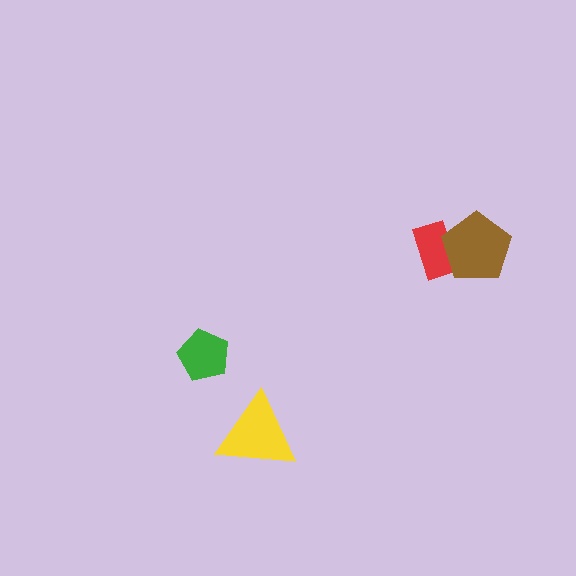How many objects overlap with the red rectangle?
1 object overlaps with the red rectangle.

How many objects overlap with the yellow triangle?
0 objects overlap with the yellow triangle.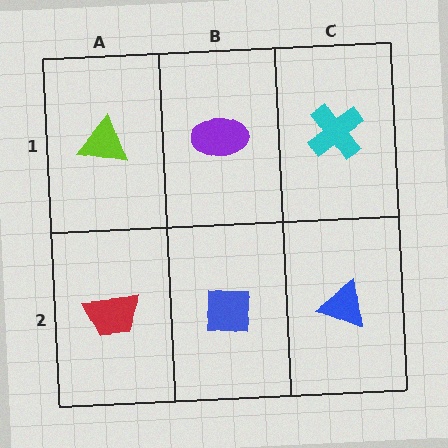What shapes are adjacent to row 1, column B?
A blue square (row 2, column B), a lime triangle (row 1, column A), a cyan cross (row 1, column C).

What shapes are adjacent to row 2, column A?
A lime triangle (row 1, column A), a blue square (row 2, column B).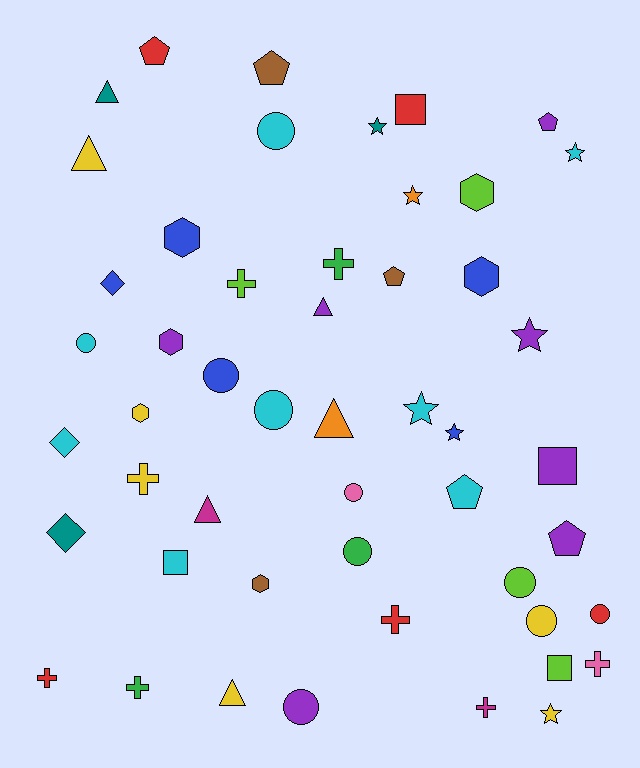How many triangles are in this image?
There are 6 triangles.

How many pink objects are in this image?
There are 2 pink objects.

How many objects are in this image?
There are 50 objects.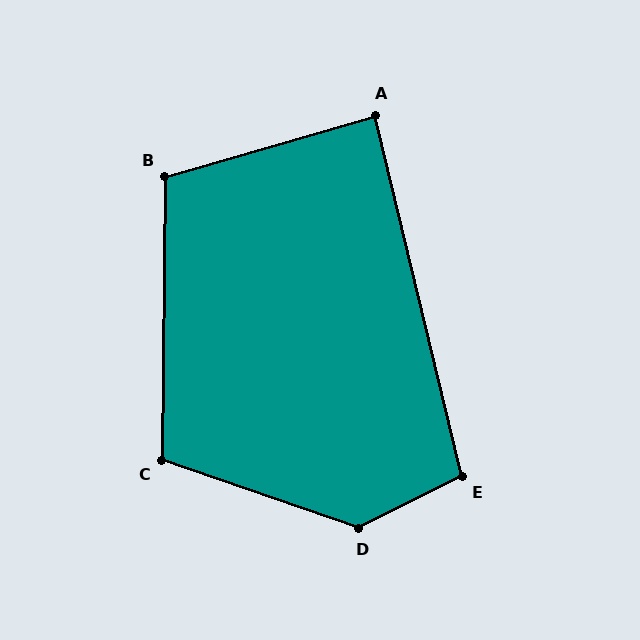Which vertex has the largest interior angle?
D, at approximately 135 degrees.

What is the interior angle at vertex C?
Approximately 108 degrees (obtuse).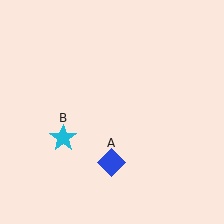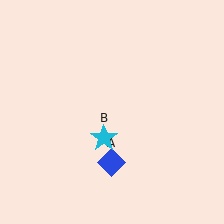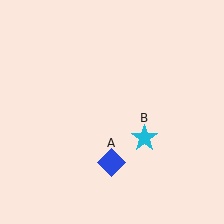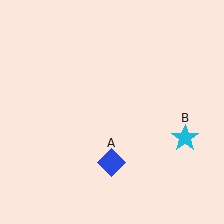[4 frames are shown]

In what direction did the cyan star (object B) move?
The cyan star (object B) moved right.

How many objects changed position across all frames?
1 object changed position: cyan star (object B).